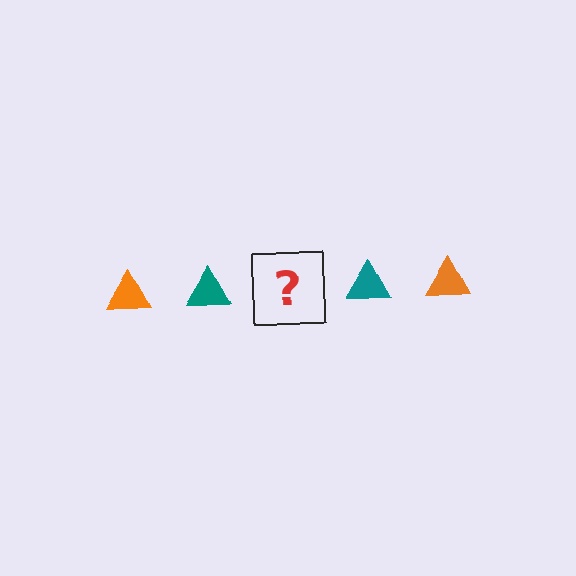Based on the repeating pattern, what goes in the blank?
The blank should be an orange triangle.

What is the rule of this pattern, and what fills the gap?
The rule is that the pattern cycles through orange, teal triangles. The gap should be filled with an orange triangle.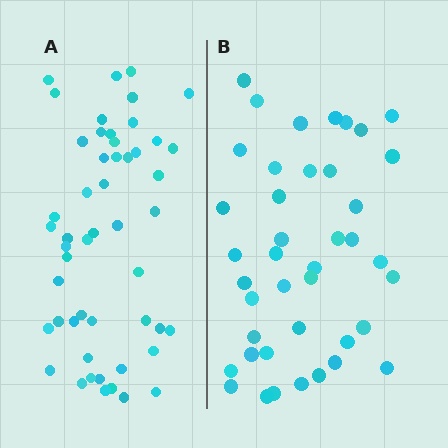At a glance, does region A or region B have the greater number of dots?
Region A (the left region) has more dots.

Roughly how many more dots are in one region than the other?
Region A has roughly 10 or so more dots than region B.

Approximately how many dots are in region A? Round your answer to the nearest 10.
About 50 dots. (The exact count is 51, which rounds to 50.)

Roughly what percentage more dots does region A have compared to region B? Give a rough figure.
About 25% more.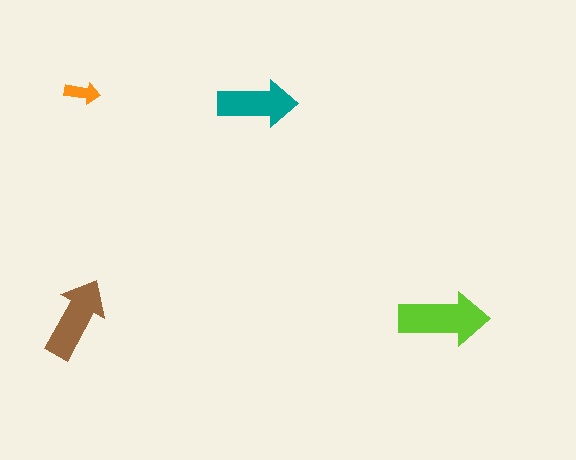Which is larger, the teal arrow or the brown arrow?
The brown one.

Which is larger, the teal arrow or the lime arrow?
The lime one.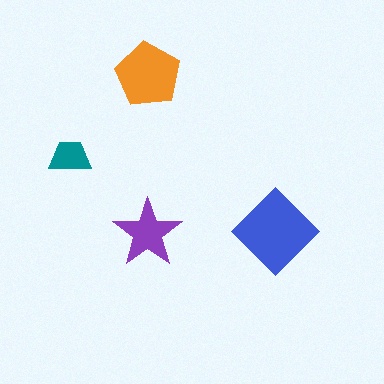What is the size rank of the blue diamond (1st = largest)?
1st.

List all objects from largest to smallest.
The blue diamond, the orange pentagon, the purple star, the teal trapezoid.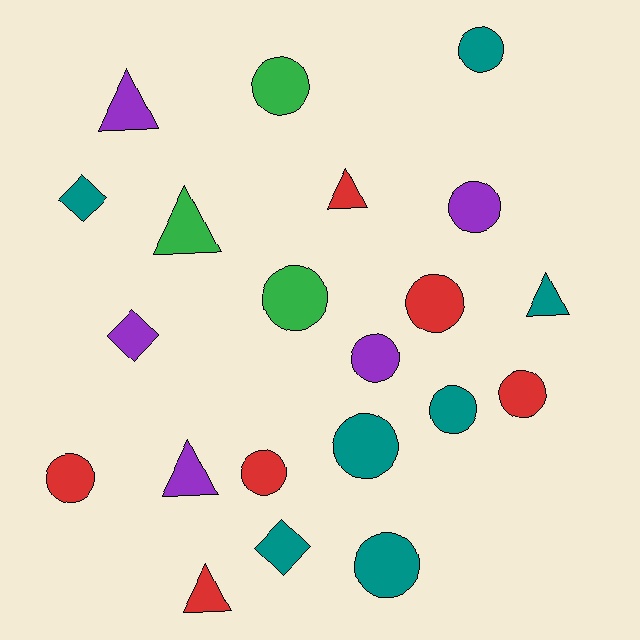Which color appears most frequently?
Teal, with 7 objects.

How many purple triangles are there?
There are 2 purple triangles.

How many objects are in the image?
There are 21 objects.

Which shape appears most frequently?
Circle, with 12 objects.